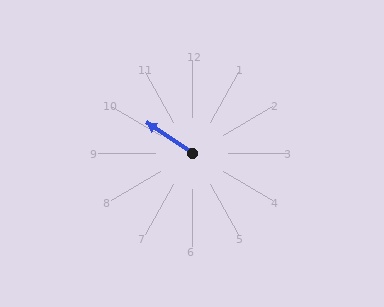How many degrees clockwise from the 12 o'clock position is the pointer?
Approximately 305 degrees.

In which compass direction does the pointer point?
Northwest.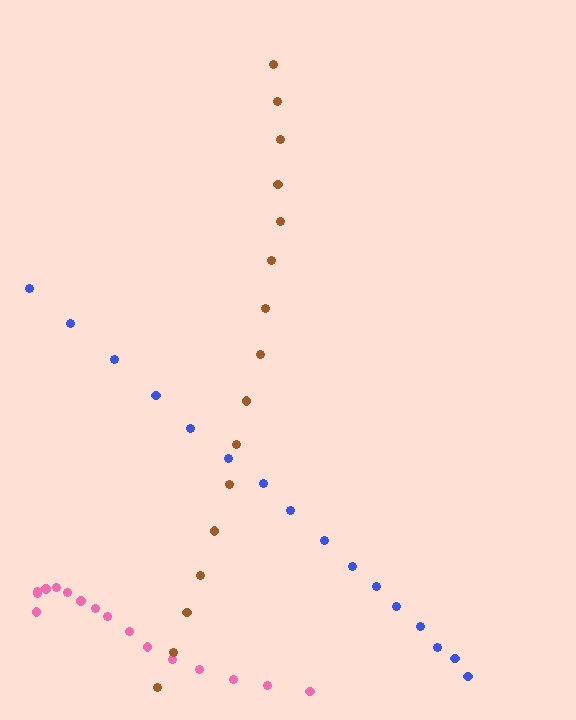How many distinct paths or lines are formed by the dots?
There are 3 distinct paths.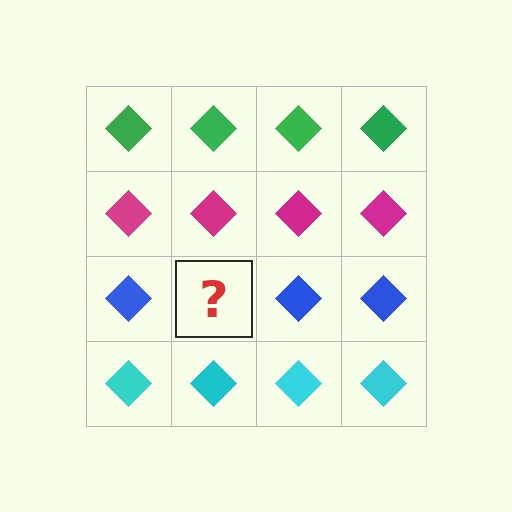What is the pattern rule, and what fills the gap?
The rule is that each row has a consistent color. The gap should be filled with a blue diamond.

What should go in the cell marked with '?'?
The missing cell should contain a blue diamond.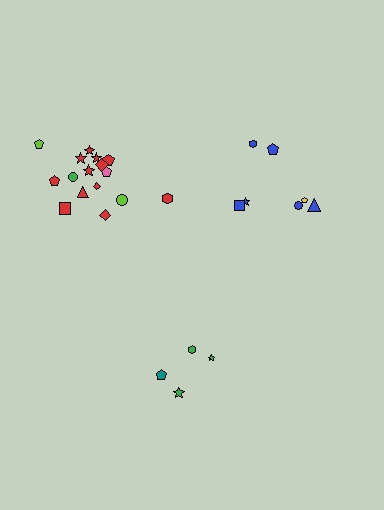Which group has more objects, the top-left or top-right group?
The top-left group.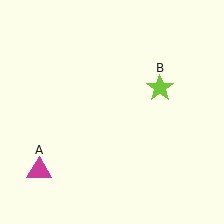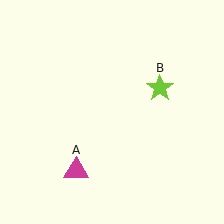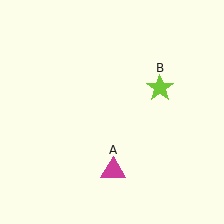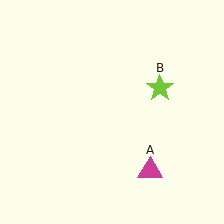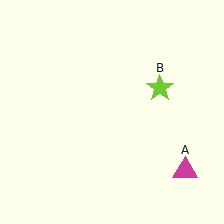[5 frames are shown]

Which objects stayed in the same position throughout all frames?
Lime star (object B) remained stationary.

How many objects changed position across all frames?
1 object changed position: magenta triangle (object A).